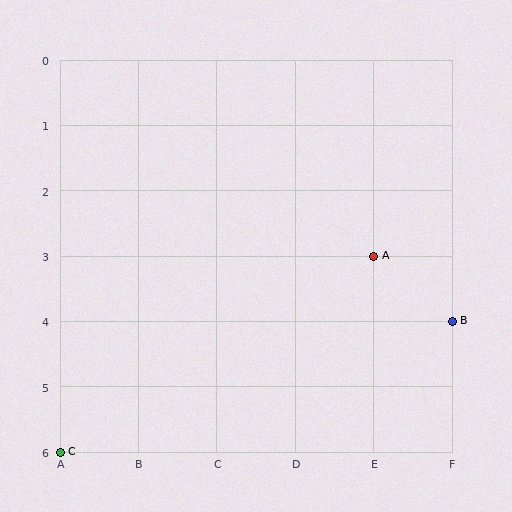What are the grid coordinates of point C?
Point C is at grid coordinates (A, 6).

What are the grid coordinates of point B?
Point B is at grid coordinates (F, 4).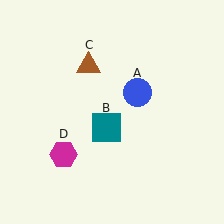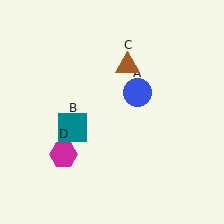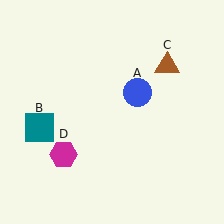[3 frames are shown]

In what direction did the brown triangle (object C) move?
The brown triangle (object C) moved right.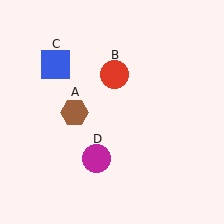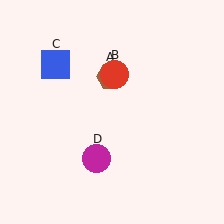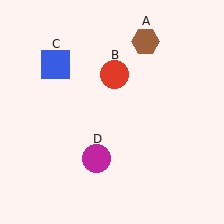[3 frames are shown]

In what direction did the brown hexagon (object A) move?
The brown hexagon (object A) moved up and to the right.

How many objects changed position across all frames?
1 object changed position: brown hexagon (object A).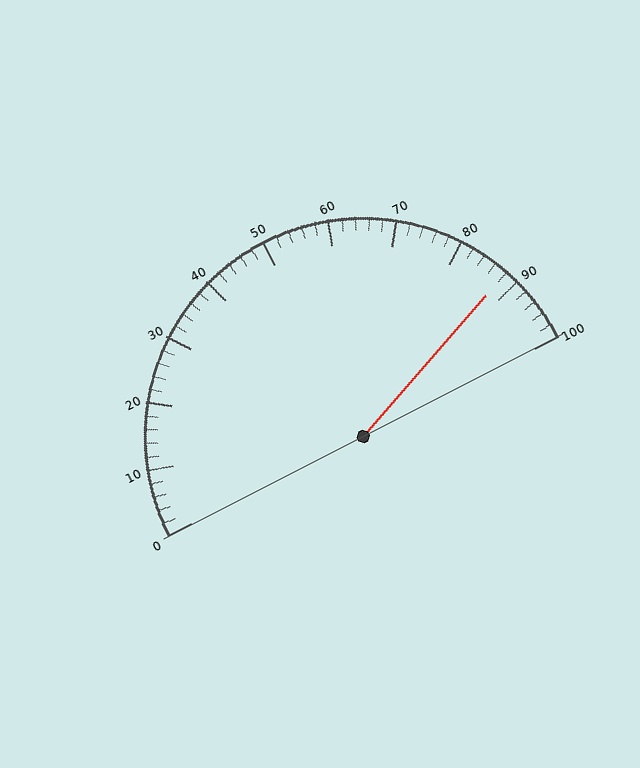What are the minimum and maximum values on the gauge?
The gauge ranges from 0 to 100.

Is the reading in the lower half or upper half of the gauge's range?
The reading is in the upper half of the range (0 to 100).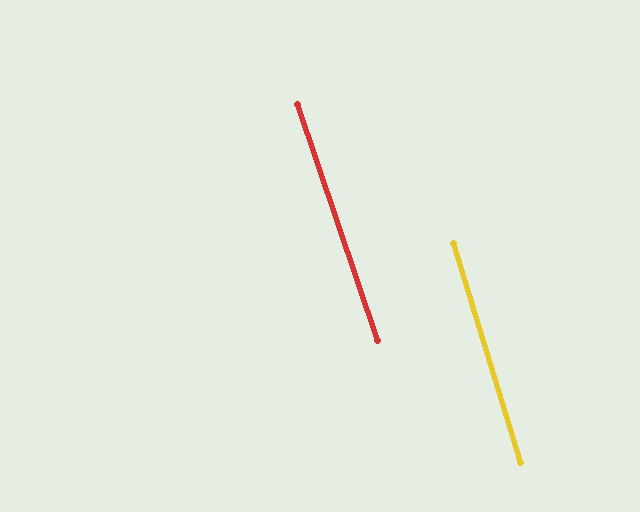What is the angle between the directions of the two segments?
Approximately 2 degrees.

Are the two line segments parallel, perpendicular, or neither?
Parallel — their directions differ by only 1.6°.